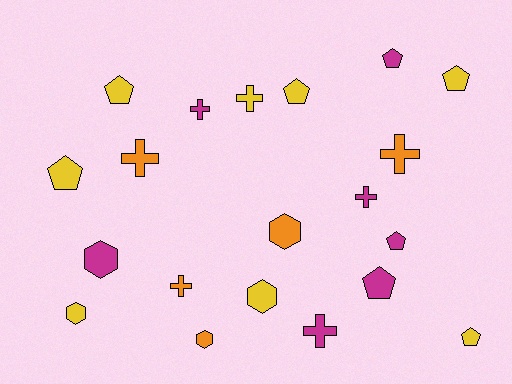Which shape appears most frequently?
Pentagon, with 8 objects.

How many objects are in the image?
There are 20 objects.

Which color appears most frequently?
Yellow, with 8 objects.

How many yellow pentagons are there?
There are 5 yellow pentagons.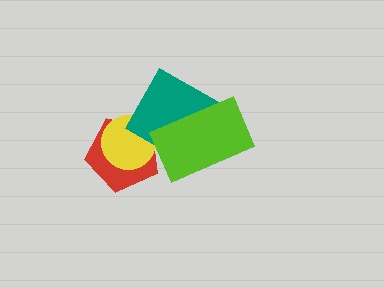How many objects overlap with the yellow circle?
2 objects overlap with the yellow circle.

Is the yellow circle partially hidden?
Yes, it is partially covered by another shape.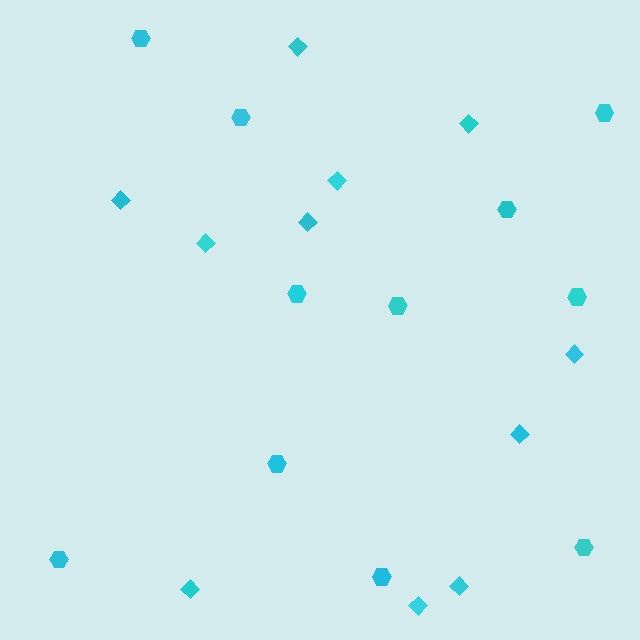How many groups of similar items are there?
There are 2 groups: one group of hexagons (11) and one group of diamonds (11).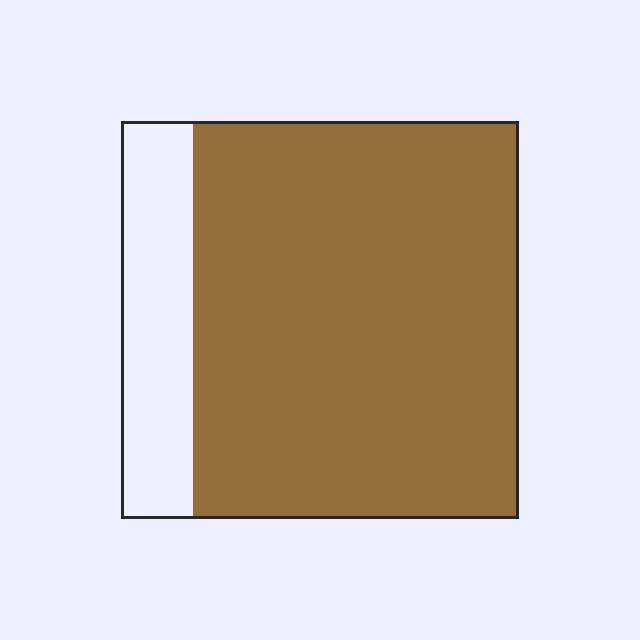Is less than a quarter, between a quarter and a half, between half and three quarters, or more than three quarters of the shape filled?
More than three quarters.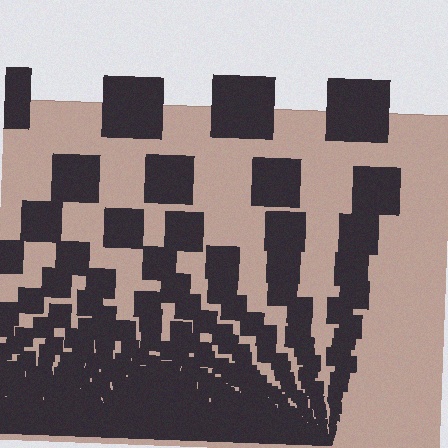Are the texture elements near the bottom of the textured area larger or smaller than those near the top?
Smaller. The gradient is inverted — elements near the bottom are smaller and denser.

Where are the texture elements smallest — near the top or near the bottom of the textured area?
Near the bottom.